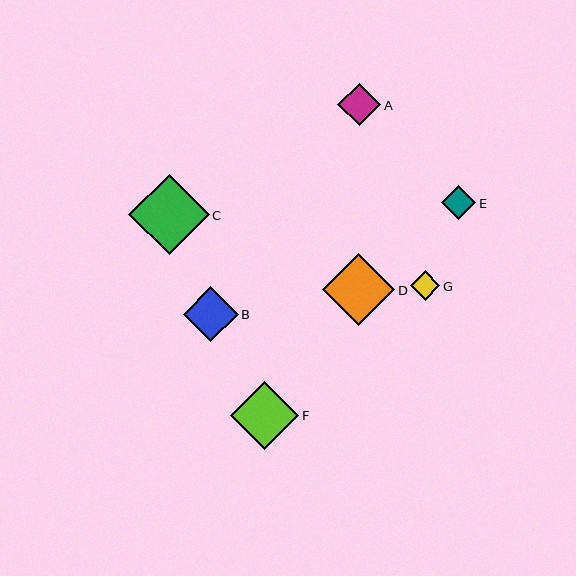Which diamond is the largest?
Diamond C is the largest with a size of approximately 80 pixels.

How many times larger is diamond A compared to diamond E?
Diamond A is approximately 1.2 times the size of diamond E.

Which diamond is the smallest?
Diamond G is the smallest with a size of approximately 29 pixels.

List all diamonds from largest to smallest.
From largest to smallest: C, D, F, B, A, E, G.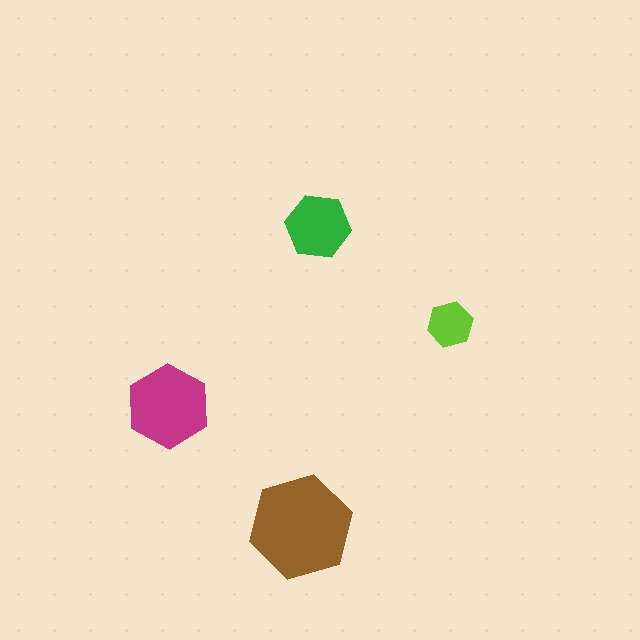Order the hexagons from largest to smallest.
the brown one, the magenta one, the green one, the lime one.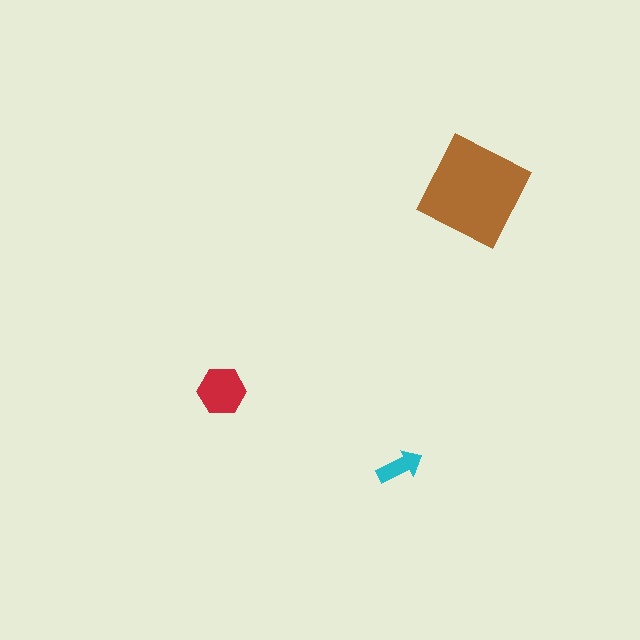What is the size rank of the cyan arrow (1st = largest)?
3rd.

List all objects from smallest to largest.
The cyan arrow, the red hexagon, the brown diamond.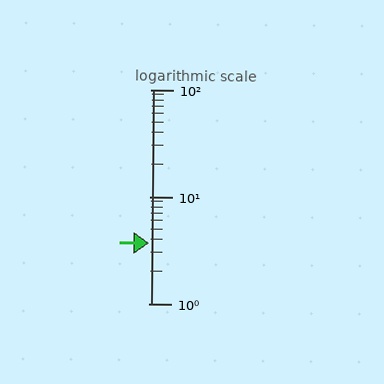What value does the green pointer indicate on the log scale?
The pointer indicates approximately 3.7.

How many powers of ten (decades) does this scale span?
The scale spans 2 decades, from 1 to 100.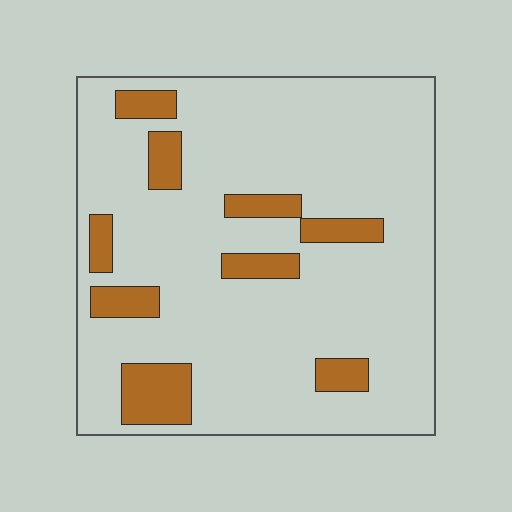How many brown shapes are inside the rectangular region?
9.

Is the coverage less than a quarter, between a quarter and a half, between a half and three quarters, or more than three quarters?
Less than a quarter.